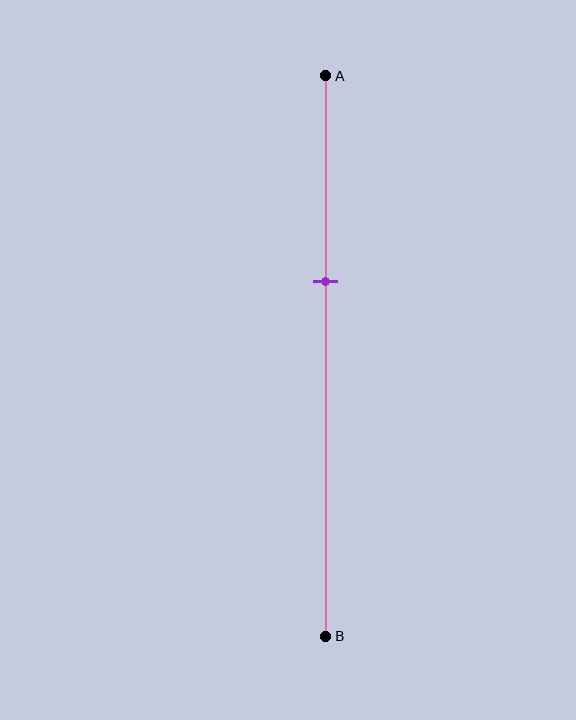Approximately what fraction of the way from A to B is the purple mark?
The purple mark is approximately 35% of the way from A to B.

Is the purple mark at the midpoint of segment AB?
No, the mark is at about 35% from A, not at the 50% midpoint.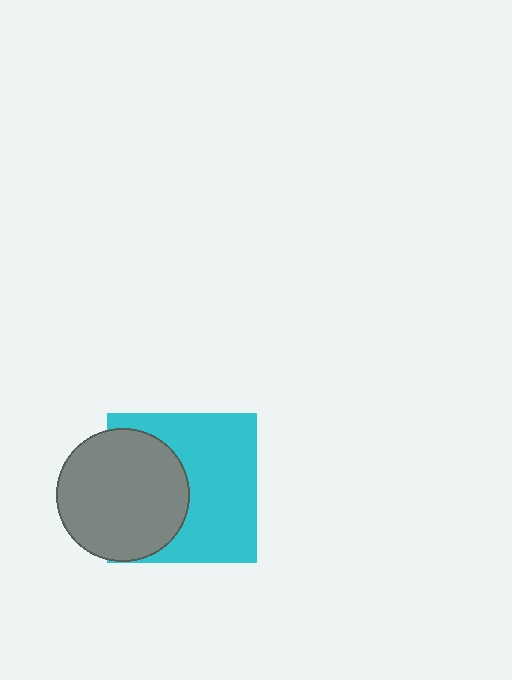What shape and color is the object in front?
The object in front is a gray circle.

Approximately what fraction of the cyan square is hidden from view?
Roughly 40% of the cyan square is hidden behind the gray circle.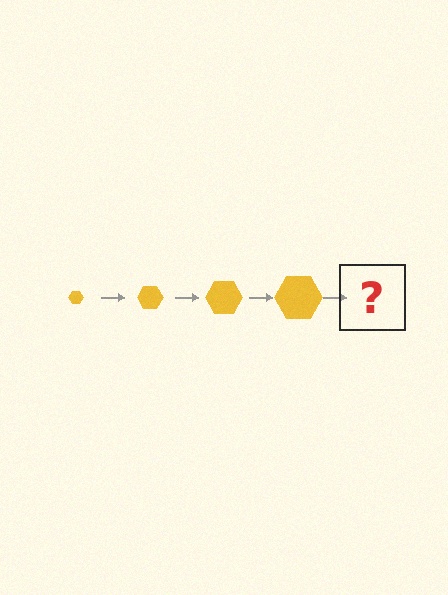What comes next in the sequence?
The next element should be a yellow hexagon, larger than the previous one.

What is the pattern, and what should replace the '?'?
The pattern is that the hexagon gets progressively larger each step. The '?' should be a yellow hexagon, larger than the previous one.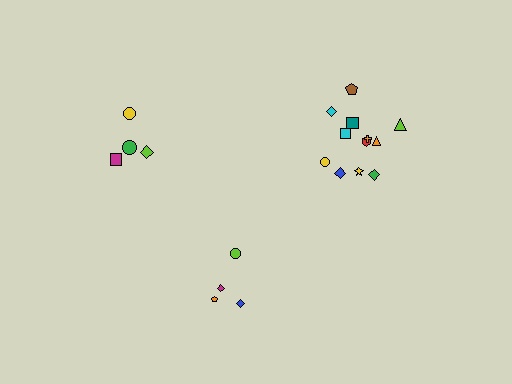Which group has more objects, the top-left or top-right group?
The top-right group.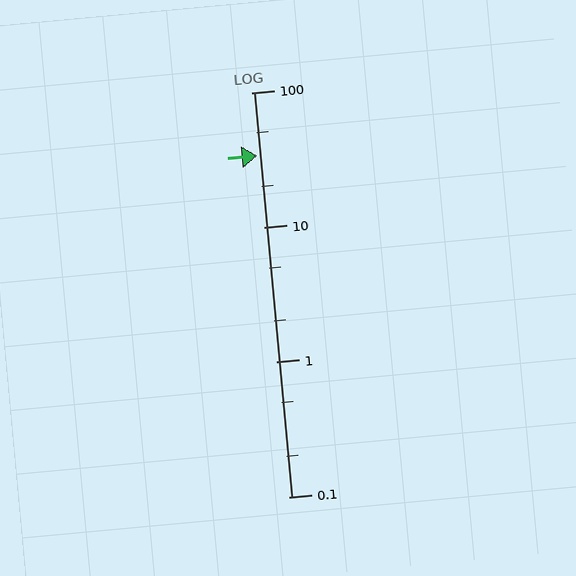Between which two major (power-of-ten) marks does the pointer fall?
The pointer is between 10 and 100.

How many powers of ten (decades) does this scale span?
The scale spans 3 decades, from 0.1 to 100.